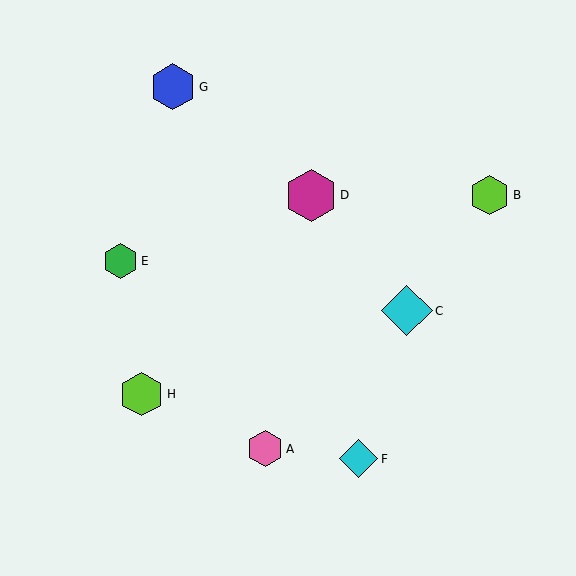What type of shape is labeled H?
Shape H is a lime hexagon.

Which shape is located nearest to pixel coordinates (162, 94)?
The blue hexagon (labeled G) at (173, 87) is nearest to that location.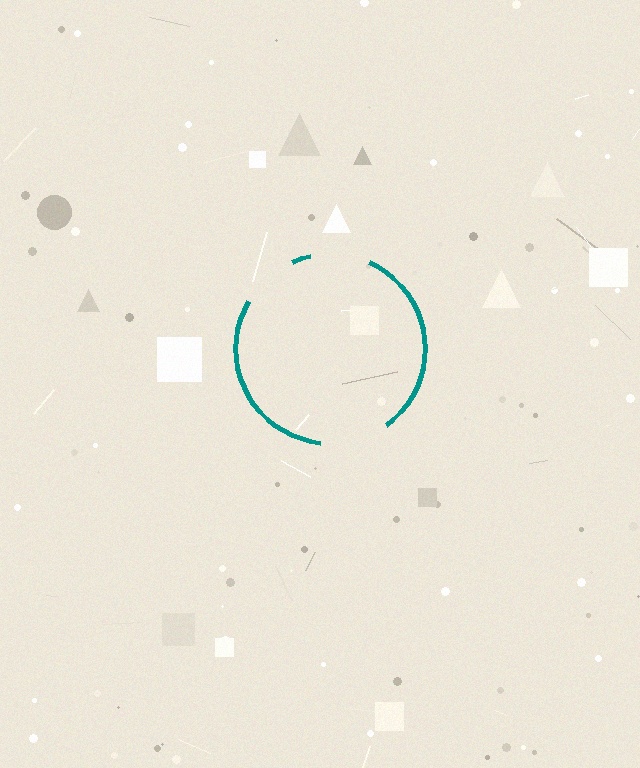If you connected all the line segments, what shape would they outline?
They would outline a circle.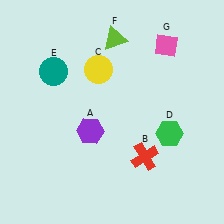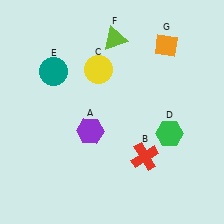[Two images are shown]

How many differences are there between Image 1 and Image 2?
There is 1 difference between the two images.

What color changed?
The diamond (G) changed from pink in Image 1 to orange in Image 2.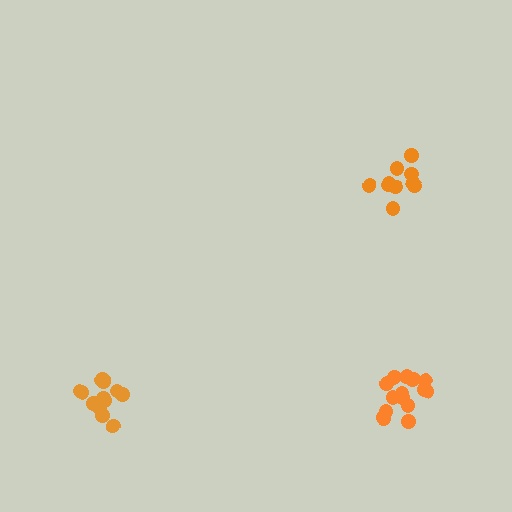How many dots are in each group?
Group 1: 12 dots, Group 2: 11 dots, Group 3: 14 dots (37 total).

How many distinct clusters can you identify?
There are 3 distinct clusters.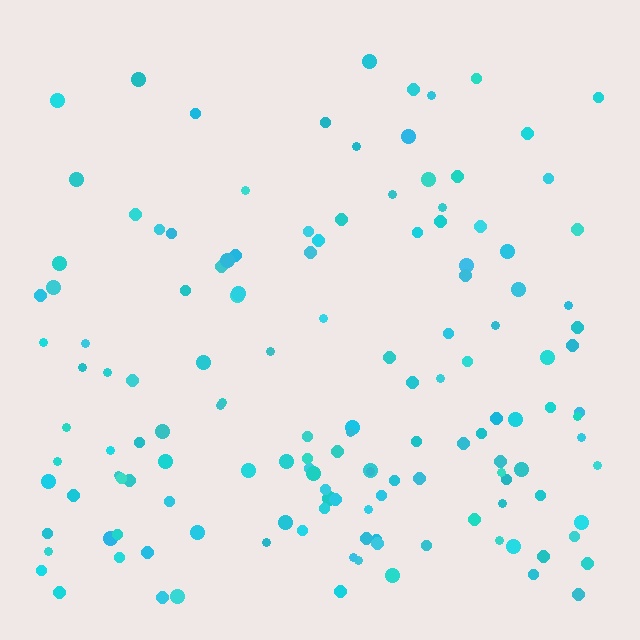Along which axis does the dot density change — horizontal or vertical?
Vertical.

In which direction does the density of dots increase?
From top to bottom, with the bottom side densest.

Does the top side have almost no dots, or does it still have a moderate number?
Still a moderate number, just noticeably fewer than the bottom.